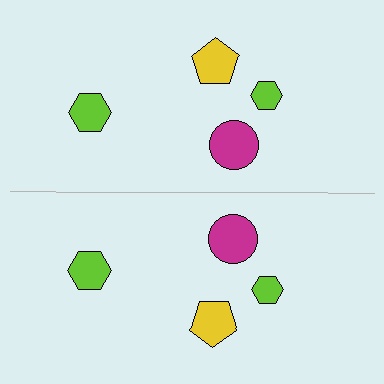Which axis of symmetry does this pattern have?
The pattern has a horizontal axis of symmetry running through the center of the image.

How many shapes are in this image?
There are 8 shapes in this image.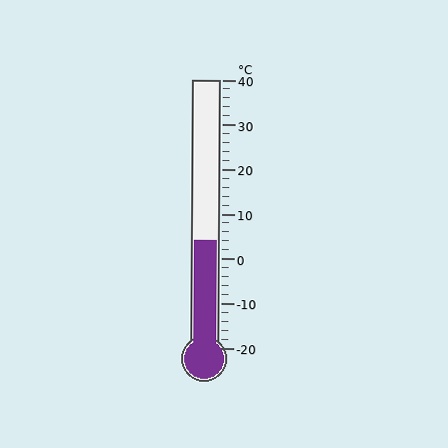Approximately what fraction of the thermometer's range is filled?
The thermometer is filled to approximately 40% of its range.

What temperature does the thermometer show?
The thermometer shows approximately 4°C.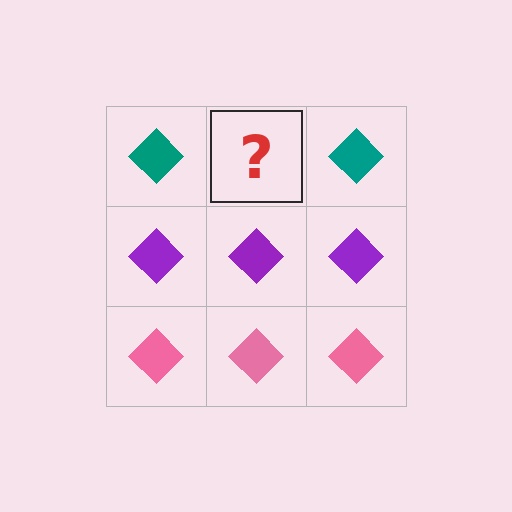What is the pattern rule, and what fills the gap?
The rule is that each row has a consistent color. The gap should be filled with a teal diamond.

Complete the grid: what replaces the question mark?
The question mark should be replaced with a teal diamond.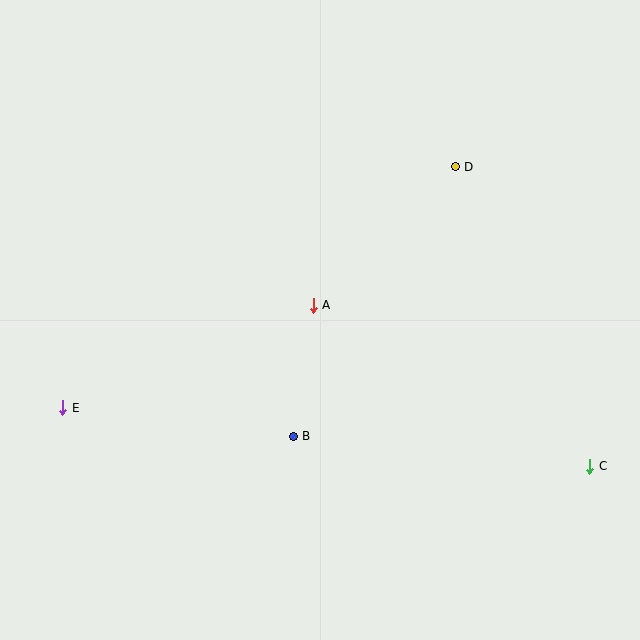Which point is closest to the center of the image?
Point A at (313, 305) is closest to the center.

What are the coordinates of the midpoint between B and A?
The midpoint between B and A is at (303, 371).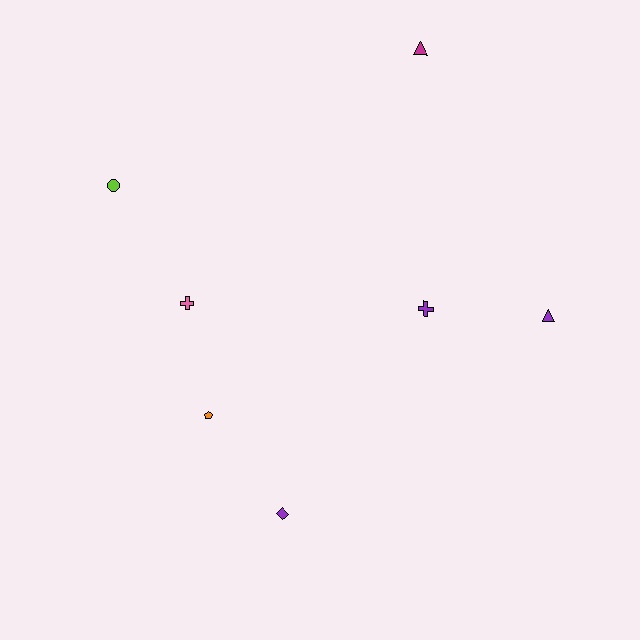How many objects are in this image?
There are 7 objects.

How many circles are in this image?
There is 1 circle.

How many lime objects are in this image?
There is 1 lime object.